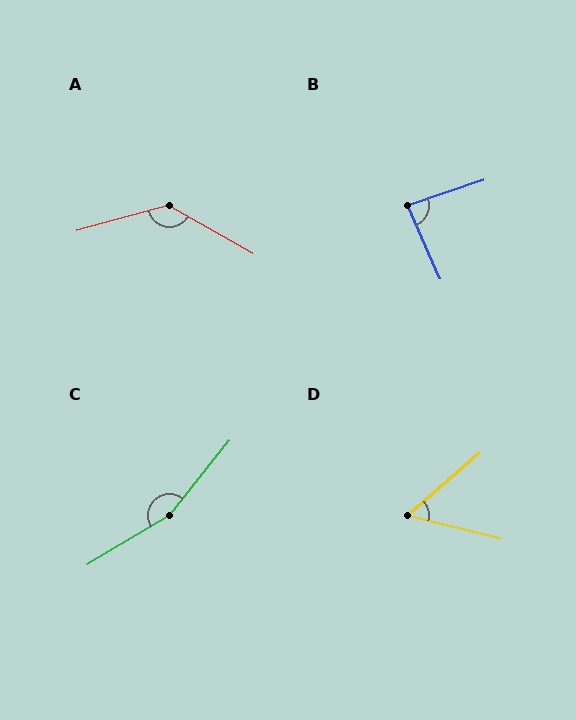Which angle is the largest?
C, at approximately 160 degrees.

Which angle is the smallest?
D, at approximately 55 degrees.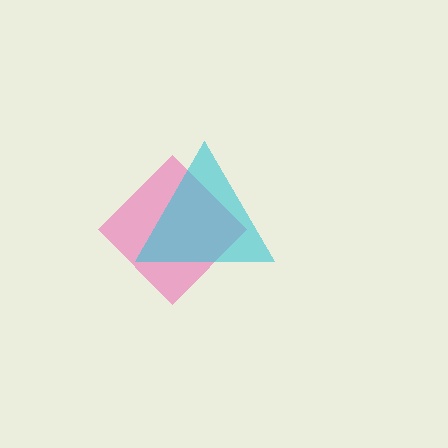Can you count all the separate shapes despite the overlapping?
Yes, there are 2 separate shapes.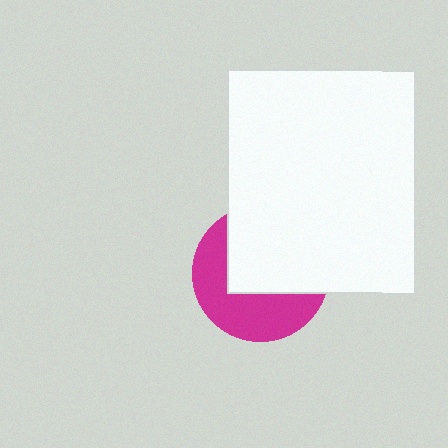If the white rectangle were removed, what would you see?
You would see the complete magenta circle.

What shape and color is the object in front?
The object in front is a white rectangle.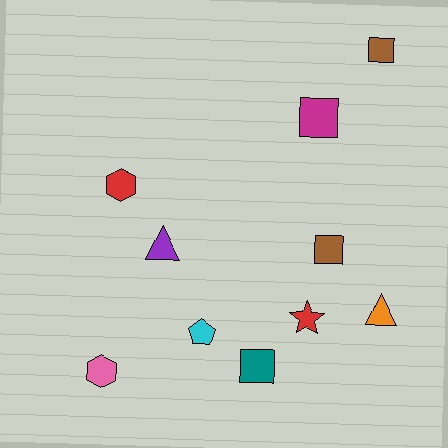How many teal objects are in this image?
There is 1 teal object.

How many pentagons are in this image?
There is 1 pentagon.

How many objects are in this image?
There are 10 objects.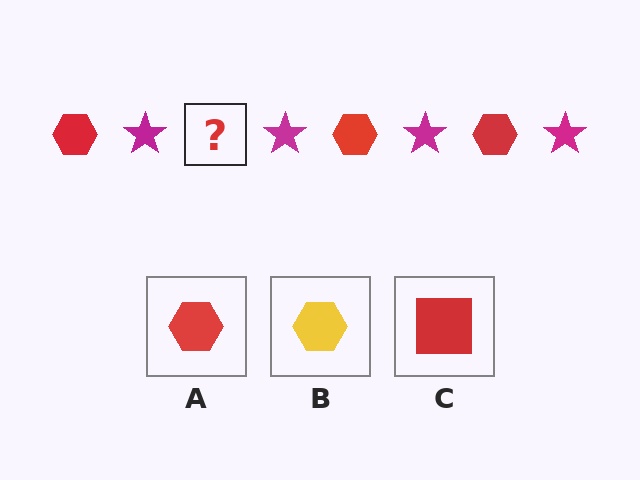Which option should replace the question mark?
Option A.